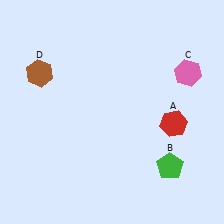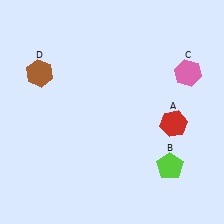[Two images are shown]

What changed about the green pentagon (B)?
In Image 1, B is green. In Image 2, it changed to lime.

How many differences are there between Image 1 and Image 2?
There is 1 difference between the two images.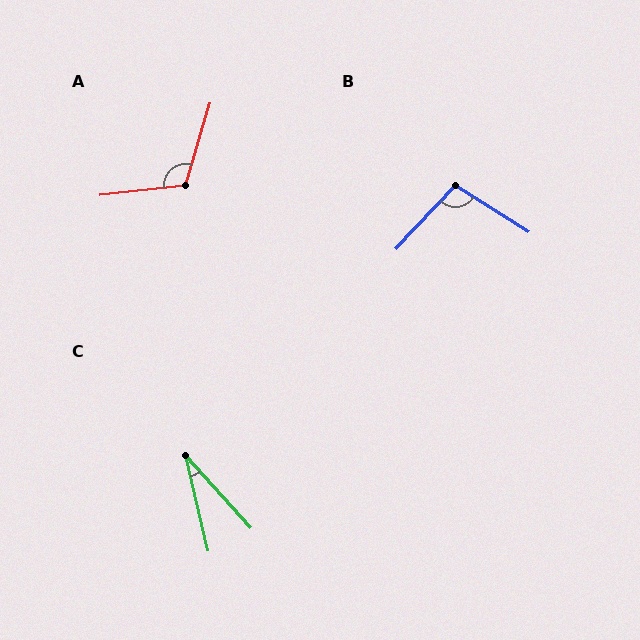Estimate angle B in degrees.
Approximately 101 degrees.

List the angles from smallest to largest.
C (29°), B (101°), A (113°).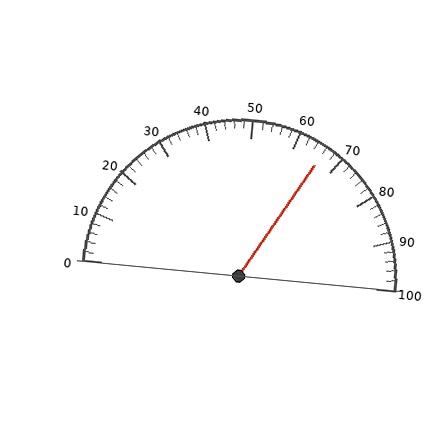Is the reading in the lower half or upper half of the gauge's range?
The reading is in the upper half of the range (0 to 100).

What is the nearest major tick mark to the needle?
The nearest major tick mark is 70.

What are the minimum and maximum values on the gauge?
The gauge ranges from 0 to 100.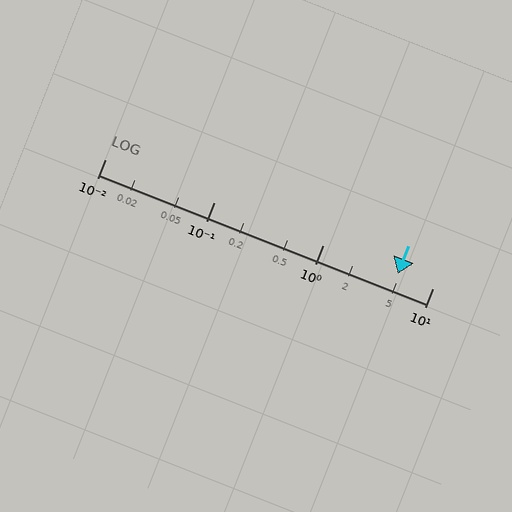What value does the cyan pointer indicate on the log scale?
The pointer indicates approximately 4.8.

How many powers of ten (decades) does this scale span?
The scale spans 3 decades, from 0.01 to 10.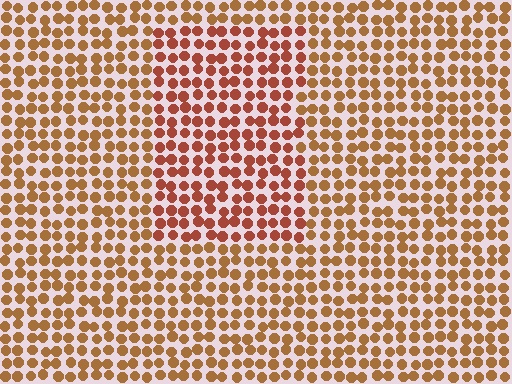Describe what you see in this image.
The image is filled with small brown elements in a uniform arrangement. A rectangle-shaped region is visible where the elements are tinted to a slightly different hue, forming a subtle color boundary.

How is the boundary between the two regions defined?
The boundary is defined purely by a slight shift in hue (about 23 degrees). Spacing, size, and orientation are identical on both sides.